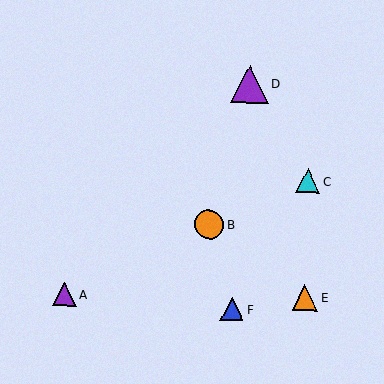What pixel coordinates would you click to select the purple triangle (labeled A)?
Click at (64, 294) to select the purple triangle A.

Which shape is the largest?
The purple triangle (labeled D) is the largest.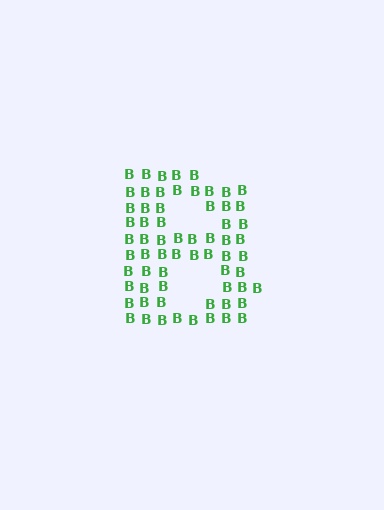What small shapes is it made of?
It is made of small letter B's.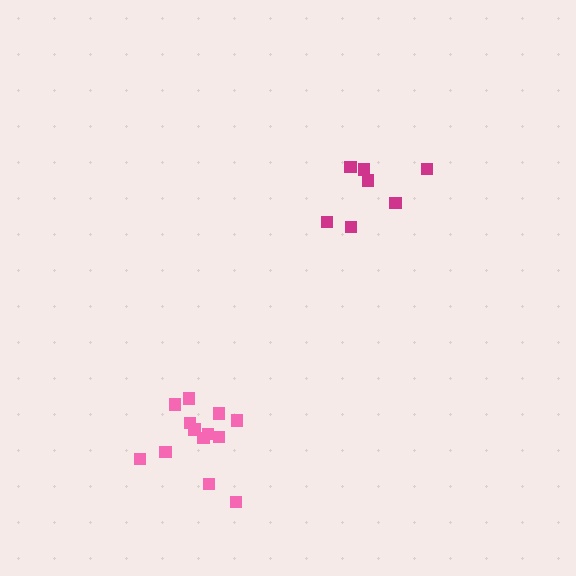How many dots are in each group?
Group 1: 7 dots, Group 2: 13 dots (20 total).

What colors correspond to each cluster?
The clusters are colored: magenta, pink.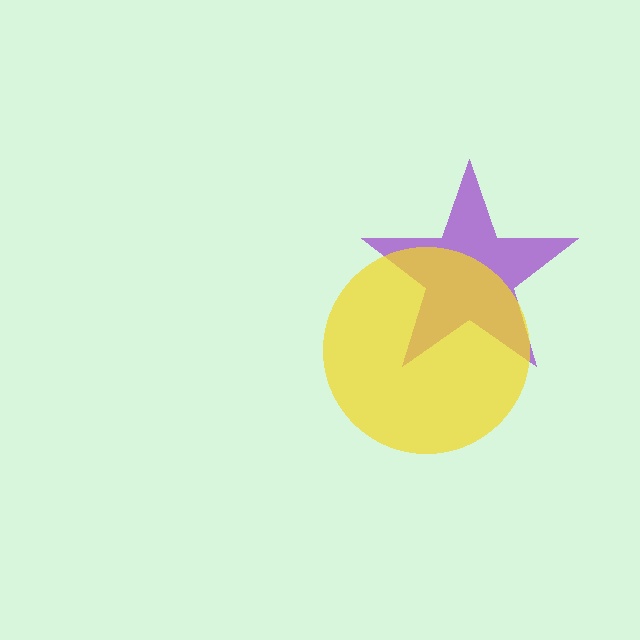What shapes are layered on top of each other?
The layered shapes are: a purple star, a yellow circle.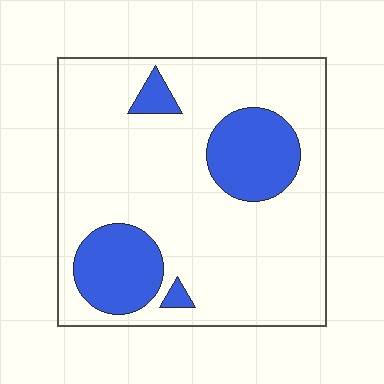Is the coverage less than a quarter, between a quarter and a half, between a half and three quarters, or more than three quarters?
Less than a quarter.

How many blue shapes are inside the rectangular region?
4.